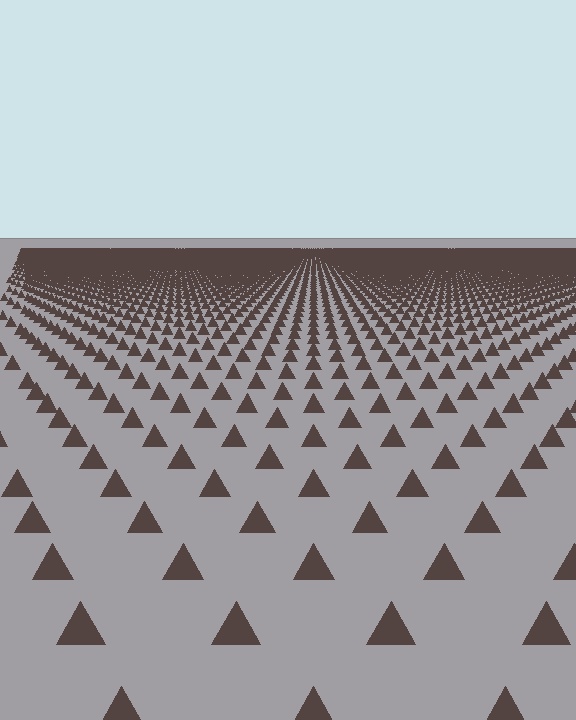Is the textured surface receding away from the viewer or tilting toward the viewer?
The surface is receding away from the viewer. Texture elements get smaller and denser toward the top.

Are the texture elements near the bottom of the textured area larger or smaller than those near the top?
Larger. Near the bottom, elements are closer to the viewer and appear at a bigger on-screen size.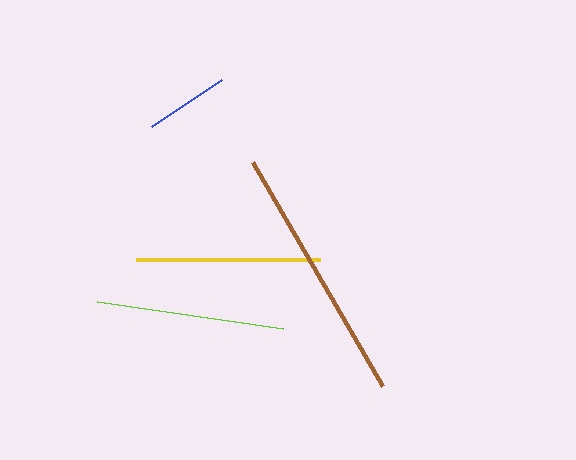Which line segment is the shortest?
The blue line is the shortest at approximately 83 pixels.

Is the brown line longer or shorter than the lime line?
The brown line is longer than the lime line.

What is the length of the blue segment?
The blue segment is approximately 83 pixels long.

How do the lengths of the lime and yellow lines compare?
The lime and yellow lines are approximately the same length.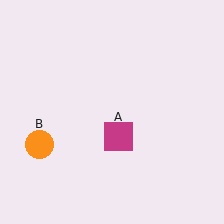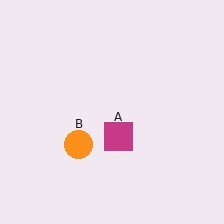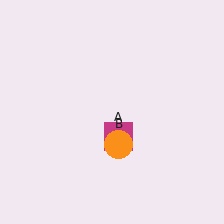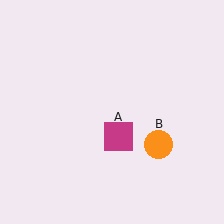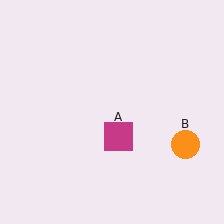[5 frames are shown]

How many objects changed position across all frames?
1 object changed position: orange circle (object B).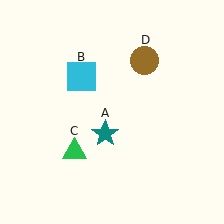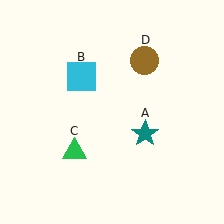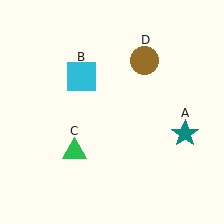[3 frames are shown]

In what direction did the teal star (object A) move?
The teal star (object A) moved right.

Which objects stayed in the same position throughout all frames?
Cyan square (object B) and green triangle (object C) and brown circle (object D) remained stationary.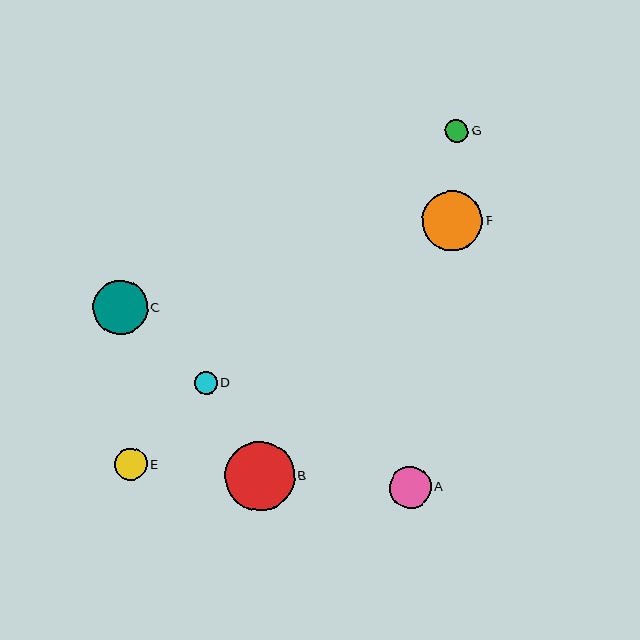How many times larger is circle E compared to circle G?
Circle E is approximately 1.4 times the size of circle G.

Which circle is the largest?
Circle B is the largest with a size of approximately 69 pixels.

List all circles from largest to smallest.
From largest to smallest: B, F, C, A, E, D, G.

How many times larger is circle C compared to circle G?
Circle C is approximately 2.4 times the size of circle G.